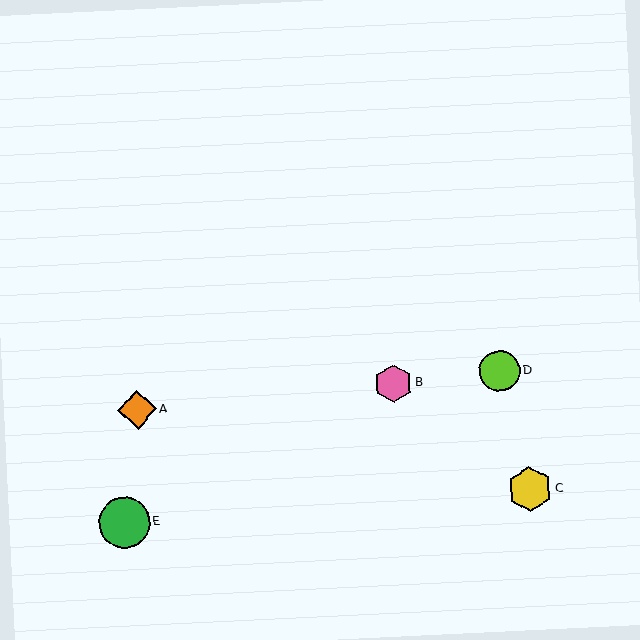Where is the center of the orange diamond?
The center of the orange diamond is at (137, 410).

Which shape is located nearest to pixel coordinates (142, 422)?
The orange diamond (labeled A) at (137, 410) is nearest to that location.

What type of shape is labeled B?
Shape B is a pink hexagon.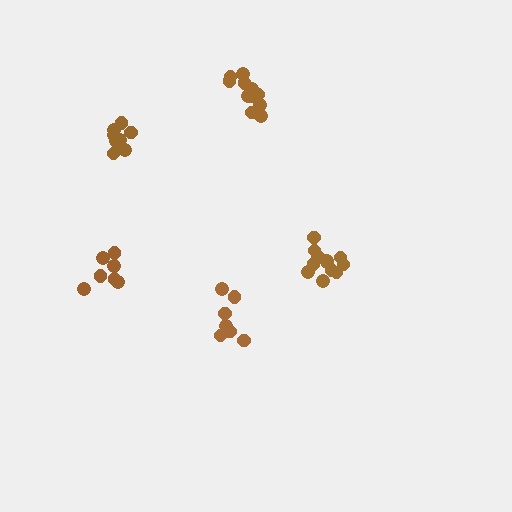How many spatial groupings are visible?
There are 5 spatial groupings.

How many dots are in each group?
Group 1: 7 dots, Group 2: 7 dots, Group 3: 12 dots, Group 4: 11 dots, Group 5: 9 dots (46 total).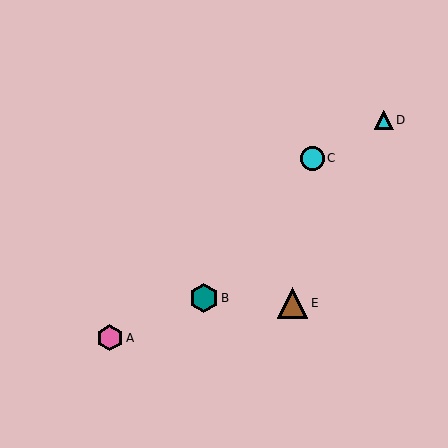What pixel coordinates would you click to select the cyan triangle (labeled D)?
Click at (384, 120) to select the cyan triangle D.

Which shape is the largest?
The brown triangle (labeled E) is the largest.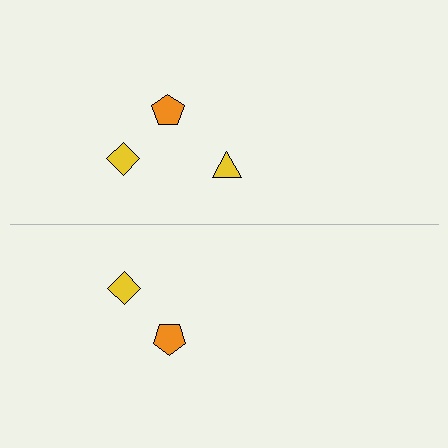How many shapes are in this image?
There are 5 shapes in this image.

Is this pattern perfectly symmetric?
No, the pattern is not perfectly symmetric. A yellow triangle is missing from the bottom side.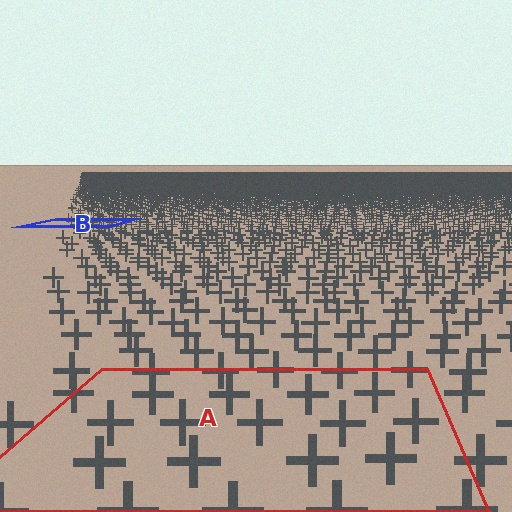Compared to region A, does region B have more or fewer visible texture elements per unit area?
Region B has more texture elements per unit area — they are packed more densely because it is farther away.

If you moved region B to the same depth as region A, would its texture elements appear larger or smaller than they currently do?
They would appear larger. At a closer depth, the same texture elements are projected at a bigger on-screen size.